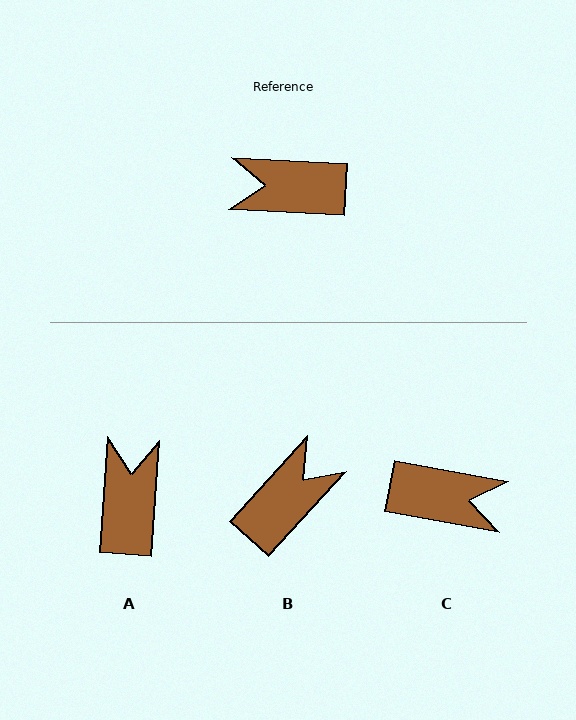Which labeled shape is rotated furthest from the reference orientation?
C, about 173 degrees away.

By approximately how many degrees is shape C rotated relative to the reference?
Approximately 173 degrees counter-clockwise.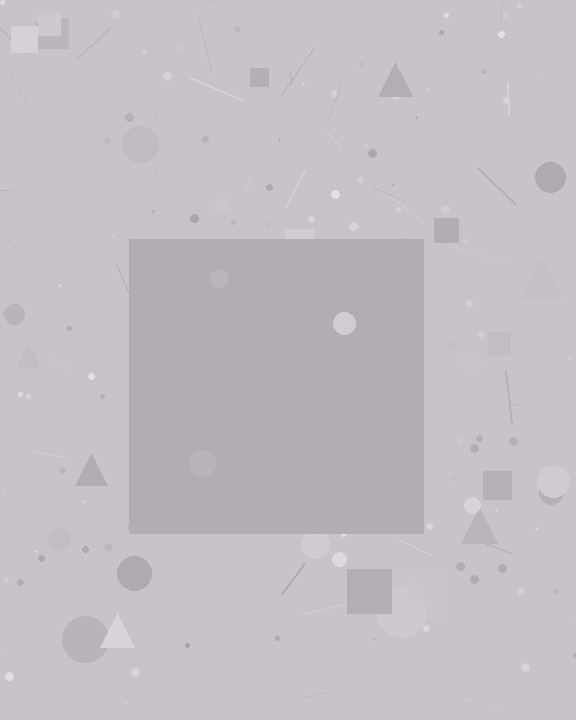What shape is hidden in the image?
A square is hidden in the image.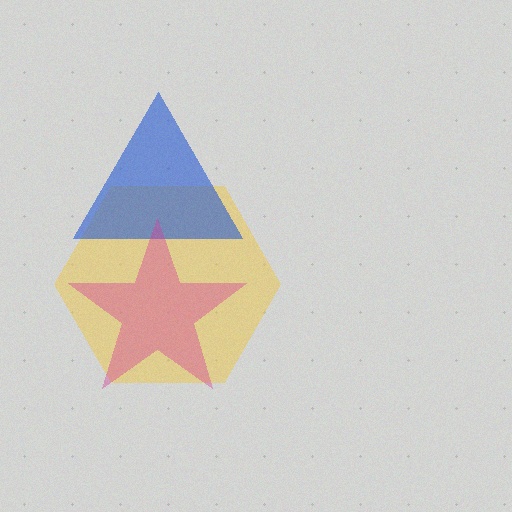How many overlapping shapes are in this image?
There are 3 overlapping shapes in the image.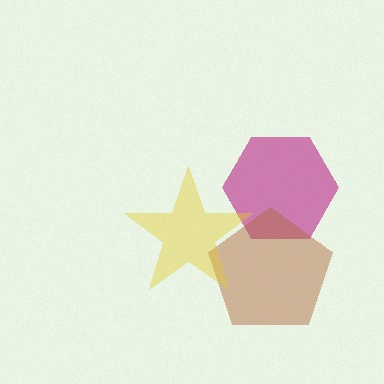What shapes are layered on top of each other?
The layered shapes are: a magenta hexagon, a brown pentagon, a yellow star.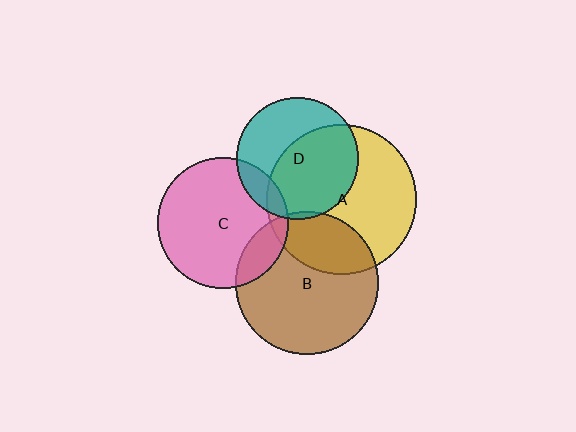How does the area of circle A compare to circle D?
Approximately 1.5 times.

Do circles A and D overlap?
Yes.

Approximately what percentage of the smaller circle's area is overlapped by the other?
Approximately 55%.